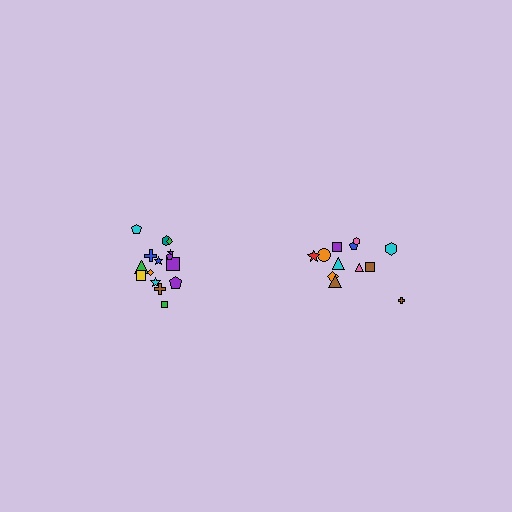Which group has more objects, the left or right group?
The left group.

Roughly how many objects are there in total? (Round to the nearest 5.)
Roughly 25 objects in total.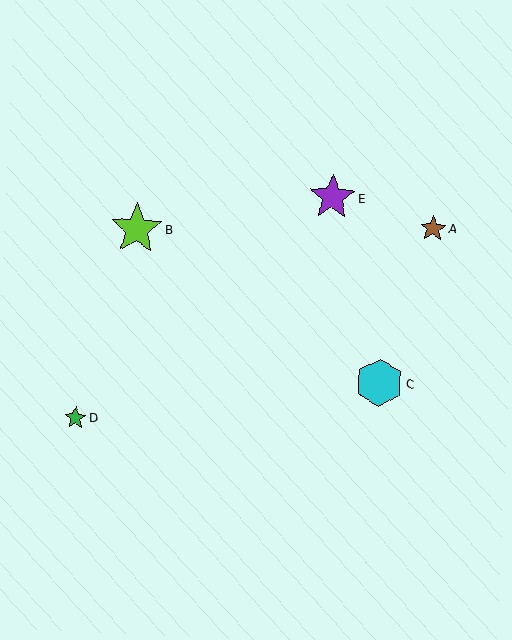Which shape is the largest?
The lime star (labeled B) is the largest.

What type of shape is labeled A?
Shape A is a brown star.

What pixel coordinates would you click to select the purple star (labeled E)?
Click at (333, 197) to select the purple star E.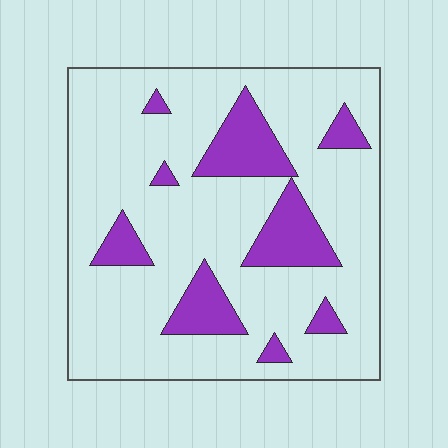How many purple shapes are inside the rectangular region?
9.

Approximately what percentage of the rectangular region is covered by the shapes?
Approximately 20%.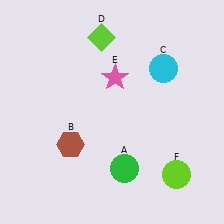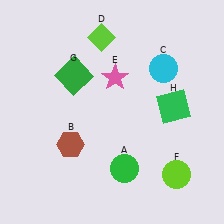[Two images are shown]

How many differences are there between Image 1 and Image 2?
There are 2 differences between the two images.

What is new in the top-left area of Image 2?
A green square (G) was added in the top-left area of Image 2.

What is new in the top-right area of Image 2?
A green square (H) was added in the top-right area of Image 2.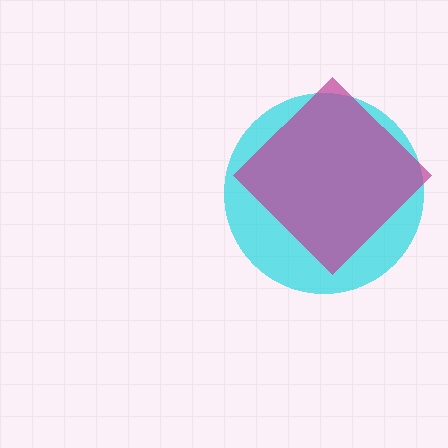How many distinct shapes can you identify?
There are 2 distinct shapes: a cyan circle, a magenta diamond.